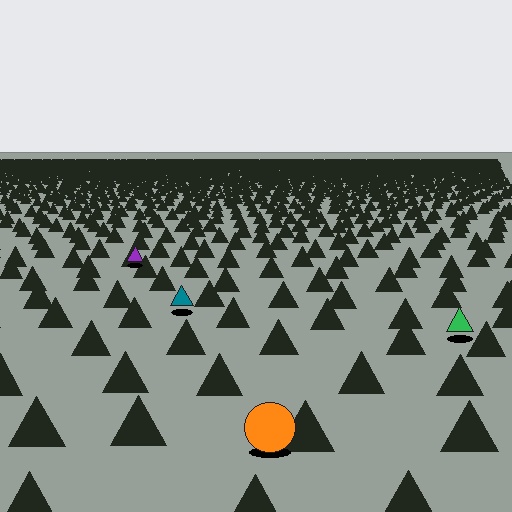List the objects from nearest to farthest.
From nearest to farthest: the orange circle, the green triangle, the teal triangle, the purple triangle.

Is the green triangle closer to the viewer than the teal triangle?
Yes. The green triangle is closer — you can tell from the texture gradient: the ground texture is coarser near it.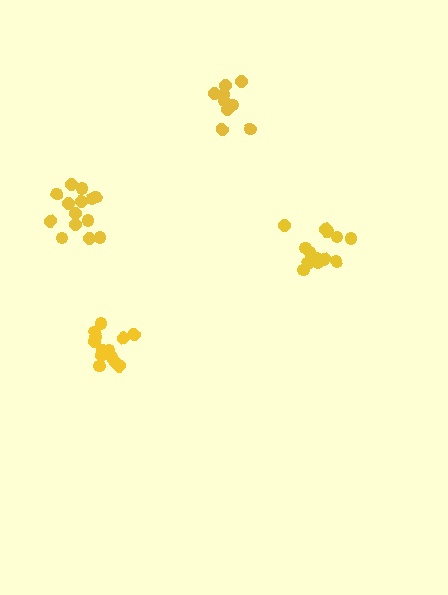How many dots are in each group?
Group 1: 13 dots, Group 2: 14 dots, Group 3: 13 dots, Group 4: 9 dots (49 total).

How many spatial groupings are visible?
There are 4 spatial groupings.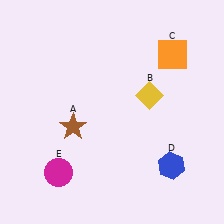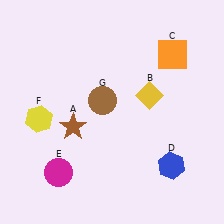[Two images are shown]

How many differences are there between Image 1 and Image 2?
There are 2 differences between the two images.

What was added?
A yellow hexagon (F), a brown circle (G) were added in Image 2.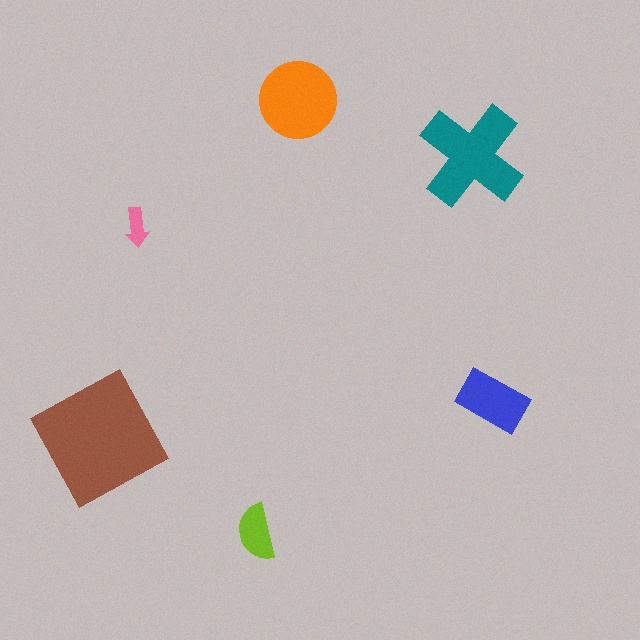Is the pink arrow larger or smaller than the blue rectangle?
Smaller.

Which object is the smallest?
The pink arrow.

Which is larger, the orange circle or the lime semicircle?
The orange circle.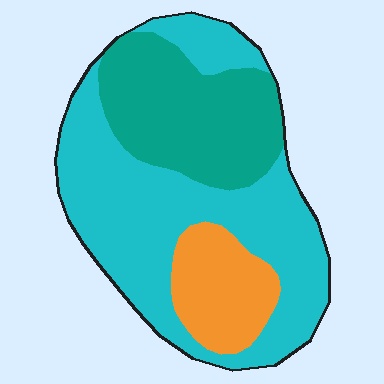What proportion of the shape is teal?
Teal takes up between a quarter and a half of the shape.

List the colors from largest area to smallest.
From largest to smallest: cyan, teal, orange.